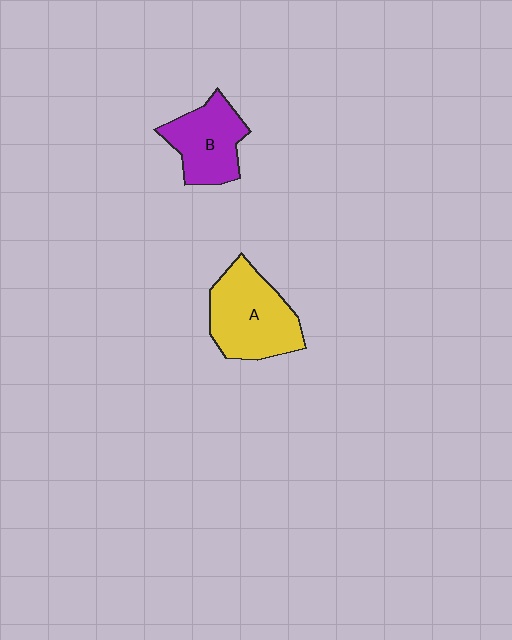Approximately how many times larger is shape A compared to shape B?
Approximately 1.3 times.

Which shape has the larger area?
Shape A (yellow).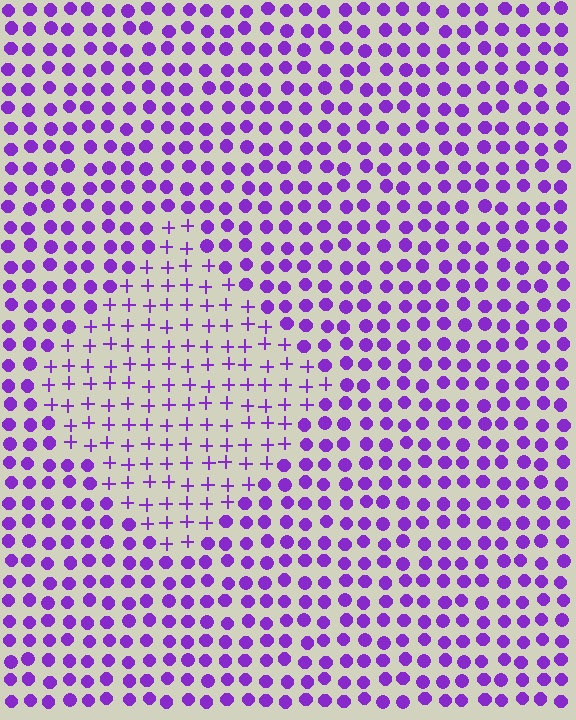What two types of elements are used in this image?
The image uses plus signs inside the diamond region and circles outside it.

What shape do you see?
I see a diamond.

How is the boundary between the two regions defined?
The boundary is defined by a change in element shape: plus signs inside vs. circles outside. All elements share the same color and spacing.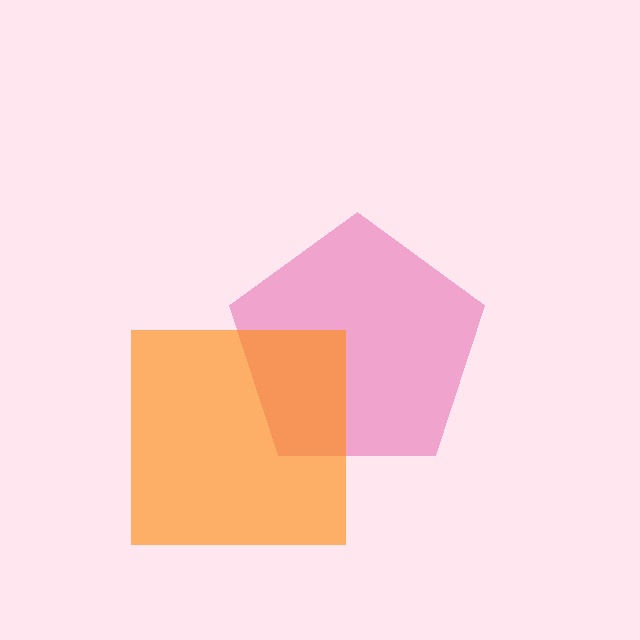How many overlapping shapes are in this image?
There are 2 overlapping shapes in the image.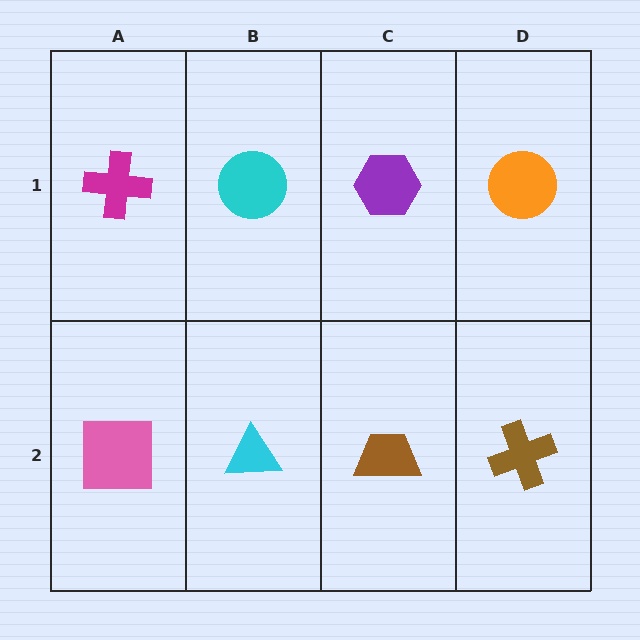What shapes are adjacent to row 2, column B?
A cyan circle (row 1, column B), a pink square (row 2, column A), a brown trapezoid (row 2, column C).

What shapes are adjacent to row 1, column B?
A cyan triangle (row 2, column B), a magenta cross (row 1, column A), a purple hexagon (row 1, column C).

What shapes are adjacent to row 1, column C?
A brown trapezoid (row 2, column C), a cyan circle (row 1, column B), an orange circle (row 1, column D).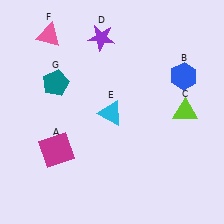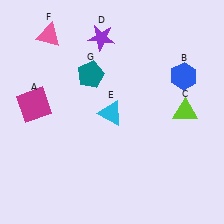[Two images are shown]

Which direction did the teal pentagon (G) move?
The teal pentagon (G) moved right.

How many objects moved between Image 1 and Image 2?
2 objects moved between the two images.